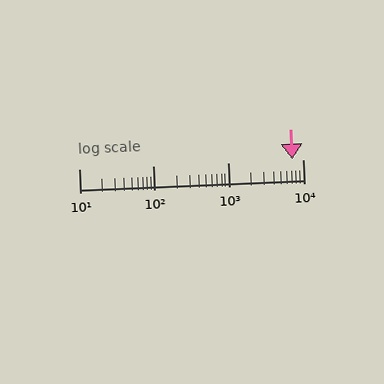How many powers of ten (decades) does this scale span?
The scale spans 3 decades, from 10 to 10000.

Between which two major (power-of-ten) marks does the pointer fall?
The pointer is between 1000 and 10000.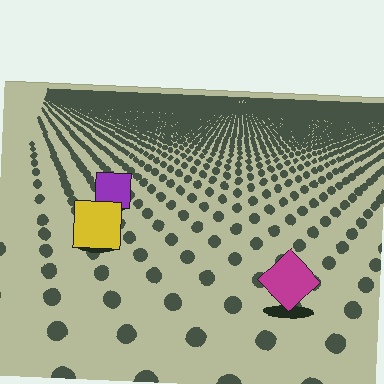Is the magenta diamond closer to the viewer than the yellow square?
Yes. The magenta diamond is closer — you can tell from the texture gradient: the ground texture is coarser near it.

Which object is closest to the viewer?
The magenta diamond is closest. The texture marks near it are larger and more spread out.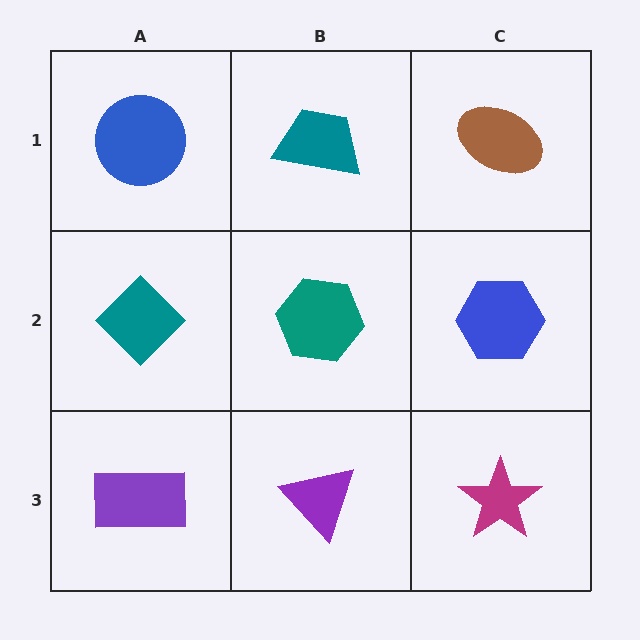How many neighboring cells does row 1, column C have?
2.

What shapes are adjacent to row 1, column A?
A teal diamond (row 2, column A), a teal trapezoid (row 1, column B).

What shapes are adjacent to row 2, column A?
A blue circle (row 1, column A), a purple rectangle (row 3, column A), a teal hexagon (row 2, column B).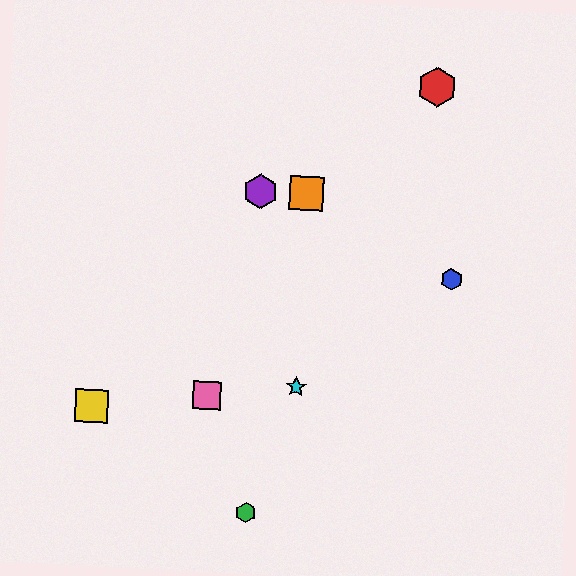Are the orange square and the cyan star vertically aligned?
Yes, both are at x≈306.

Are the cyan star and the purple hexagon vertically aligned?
No, the cyan star is at x≈296 and the purple hexagon is at x≈260.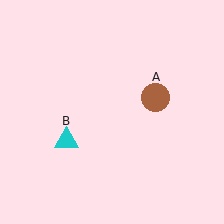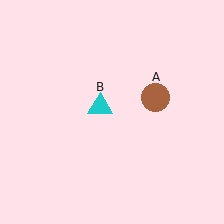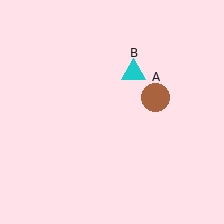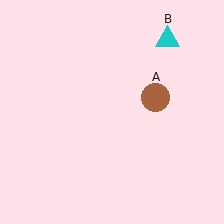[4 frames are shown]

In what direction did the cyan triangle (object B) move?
The cyan triangle (object B) moved up and to the right.